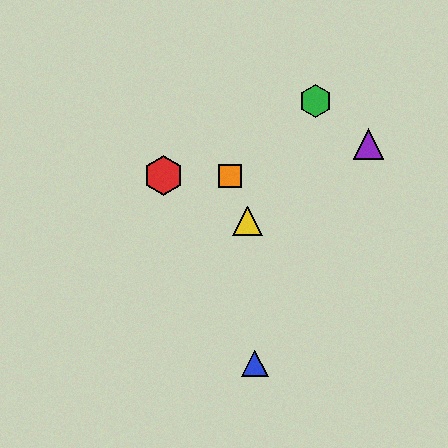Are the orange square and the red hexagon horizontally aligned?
Yes, both are at y≈176.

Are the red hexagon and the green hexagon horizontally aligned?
No, the red hexagon is at y≈176 and the green hexagon is at y≈101.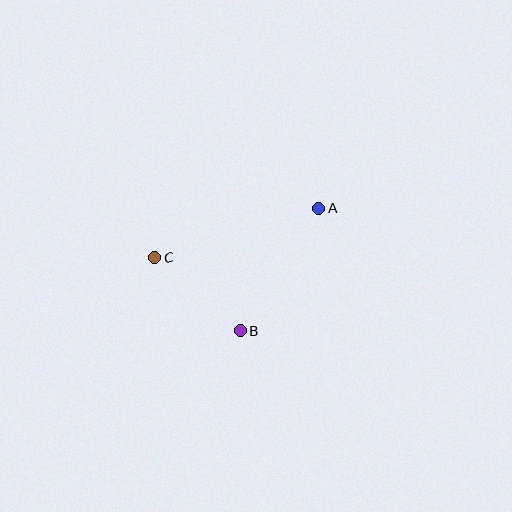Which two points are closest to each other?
Points B and C are closest to each other.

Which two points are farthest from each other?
Points A and C are farthest from each other.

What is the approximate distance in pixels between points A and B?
The distance between A and B is approximately 146 pixels.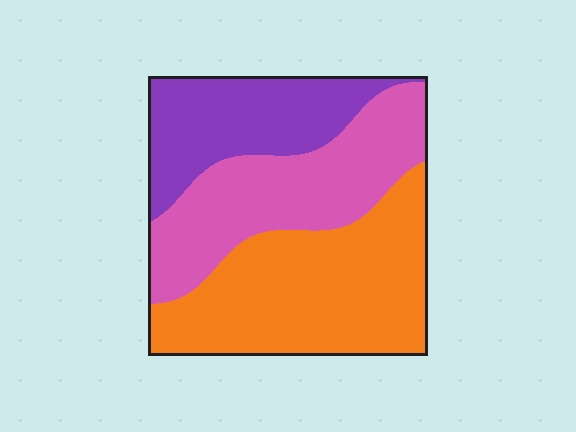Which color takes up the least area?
Purple, at roughly 25%.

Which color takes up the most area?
Orange, at roughly 40%.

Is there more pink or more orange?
Orange.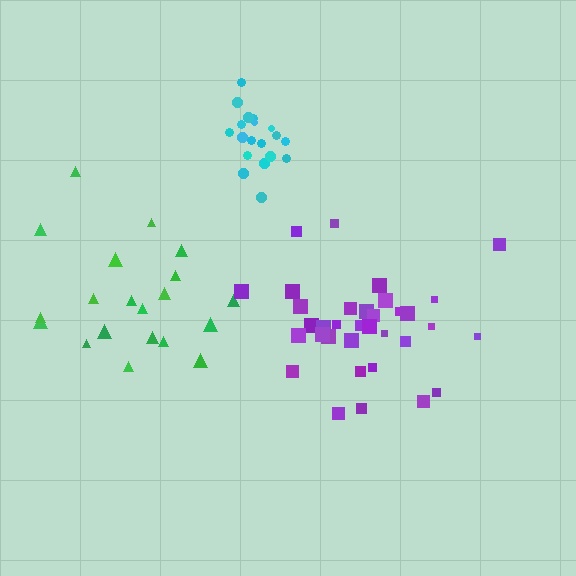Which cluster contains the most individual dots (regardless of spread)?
Purple (35).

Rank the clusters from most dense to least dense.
cyan, purple, green.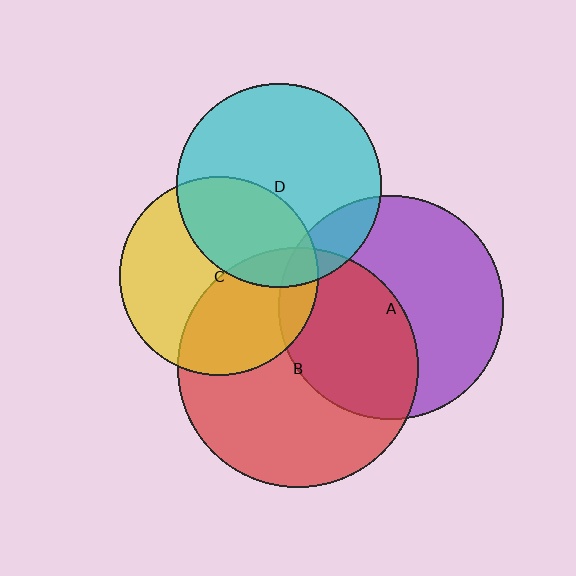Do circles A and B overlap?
Yes.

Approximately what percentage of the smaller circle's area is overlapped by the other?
Approximately 45%.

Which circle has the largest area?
Circle B (red).